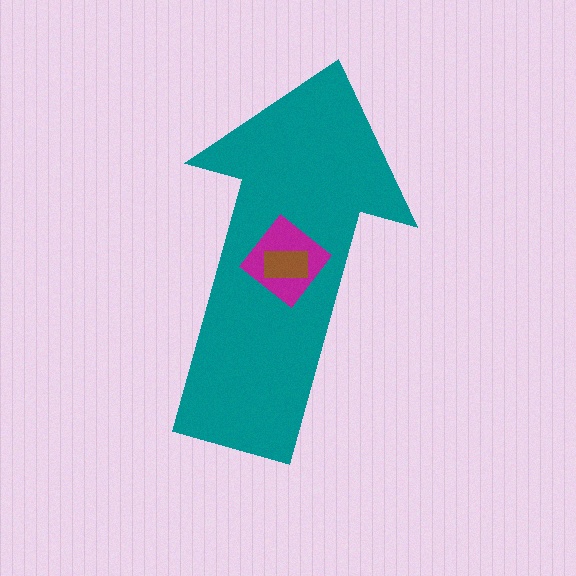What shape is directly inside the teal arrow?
The magenta diamond.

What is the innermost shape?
The brown rectangle.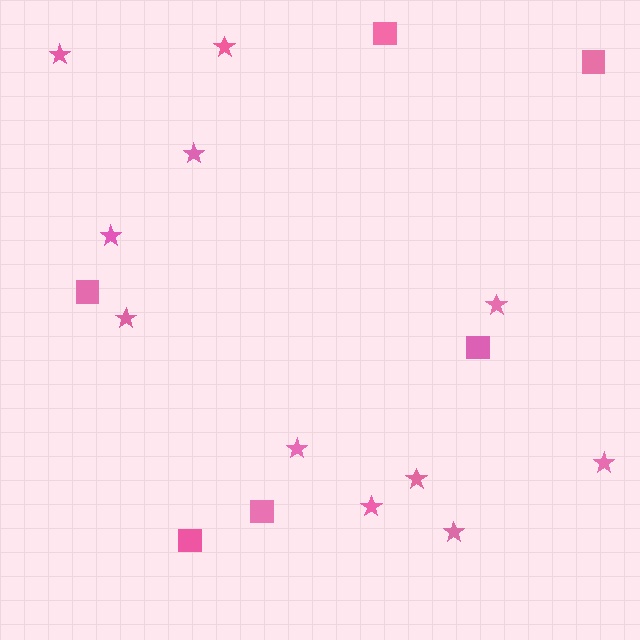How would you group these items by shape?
There are 2 groups: one group of squares (6) and one group of stars (11).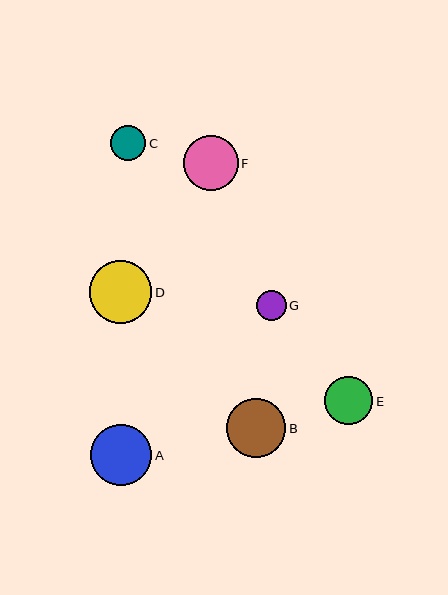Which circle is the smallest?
Circle G is the smallest with a size of approximately 30 pixels.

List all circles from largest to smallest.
From largest to smallest: D, A, B, F, E, C, G.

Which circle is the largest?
Circle D is the largest with a size of approximately 62 pixels.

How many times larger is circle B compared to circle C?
Circle B is approximately 1.7 times the size of circle C.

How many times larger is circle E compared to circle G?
Circle E is approximately 1.6 times the size of circle G.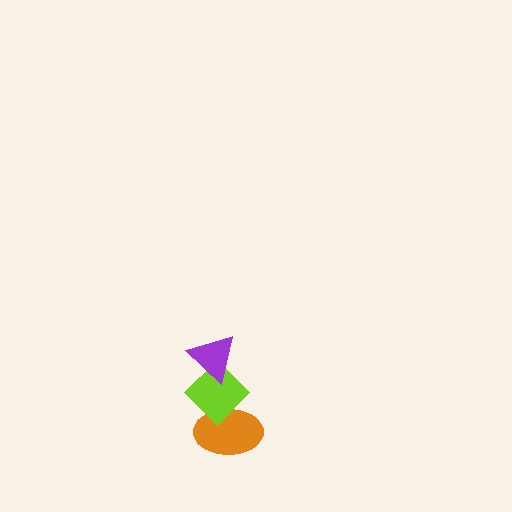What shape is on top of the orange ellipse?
The lime diamond is on top of the orange ellipse.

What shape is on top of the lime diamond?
The purple triangle is on top of the lime diamond.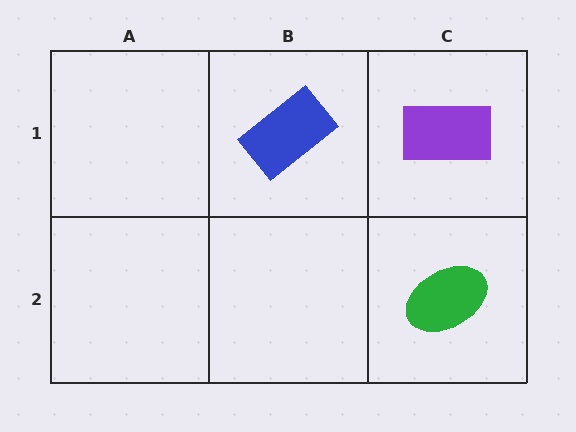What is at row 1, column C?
A purple rectangle.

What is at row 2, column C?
A green ellipse.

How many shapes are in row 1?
2 shapes.